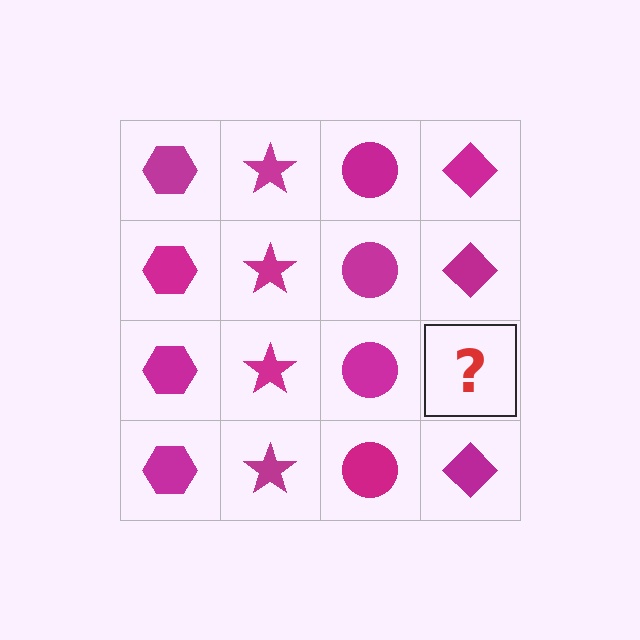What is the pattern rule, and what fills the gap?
The rule is that each column has a consistent shape. The gap should be filled with a magenta diamond.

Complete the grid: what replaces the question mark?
The question mark should be replaced with a magenta diamond.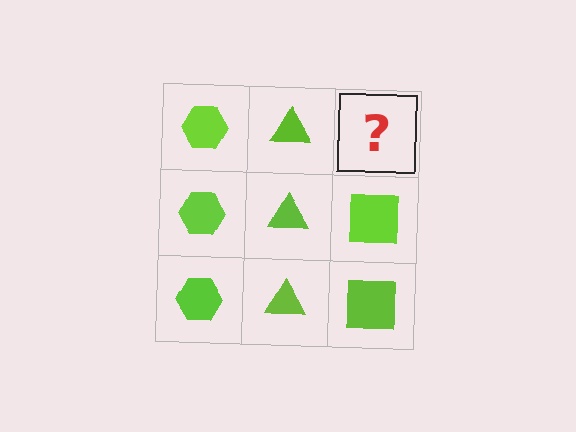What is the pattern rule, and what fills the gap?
The rule is that each column has a consistent shape. The gap should be filled with a lime square.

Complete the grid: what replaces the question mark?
The question mark should be replaced with a lime square.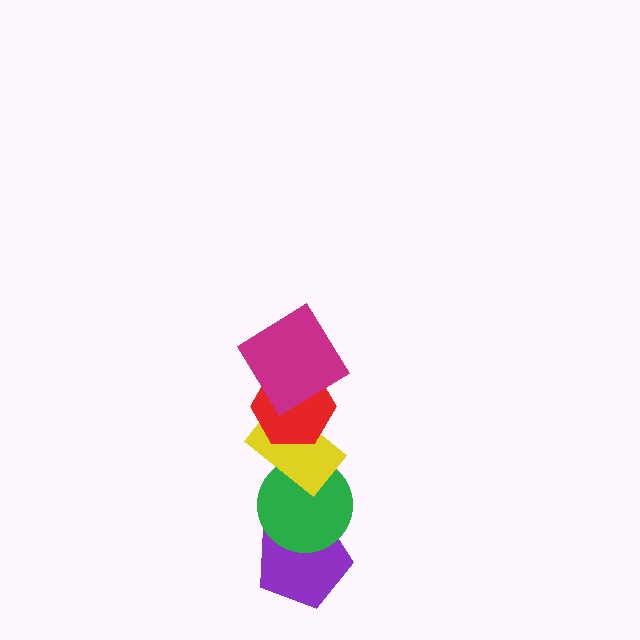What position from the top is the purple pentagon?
The purple pentagon is 5th from the top.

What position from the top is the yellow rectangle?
The yellow rectangle is 3rd from the top.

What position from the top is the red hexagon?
The red hexagon is 2nd from the top.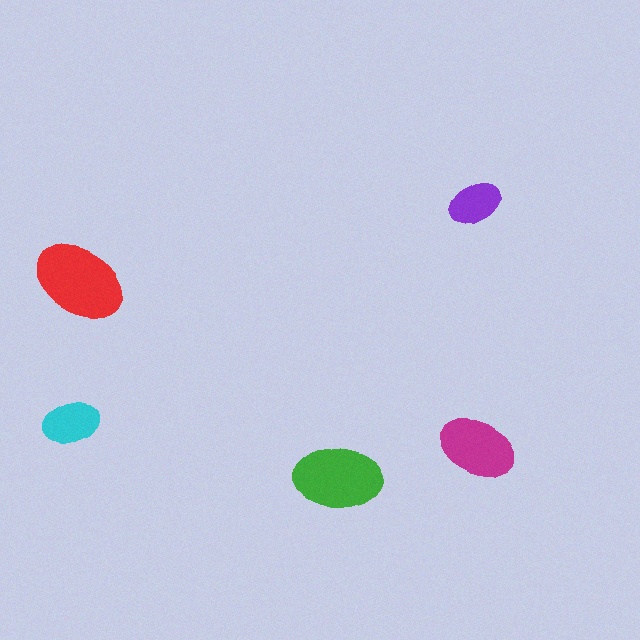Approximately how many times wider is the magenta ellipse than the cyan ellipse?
About 1.5 times wider.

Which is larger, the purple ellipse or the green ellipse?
The green one.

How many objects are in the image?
There are 5 objects in the image.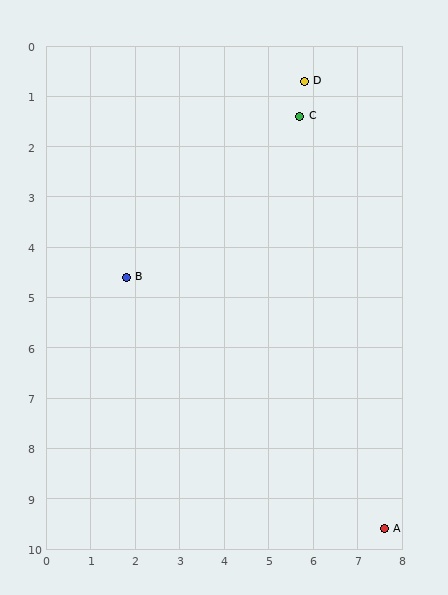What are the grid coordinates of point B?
Point B is at approximately (1.8, 4.6).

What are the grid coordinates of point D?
Point D is at approximately (5.8, 0.7).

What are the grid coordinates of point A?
Point A is at approximately (7.6, 9.6).